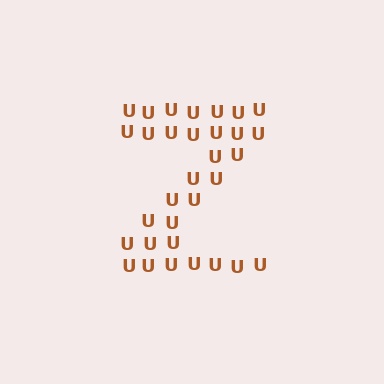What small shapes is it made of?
It is made of small letter U's.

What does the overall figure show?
The overall figure shows the letter Z.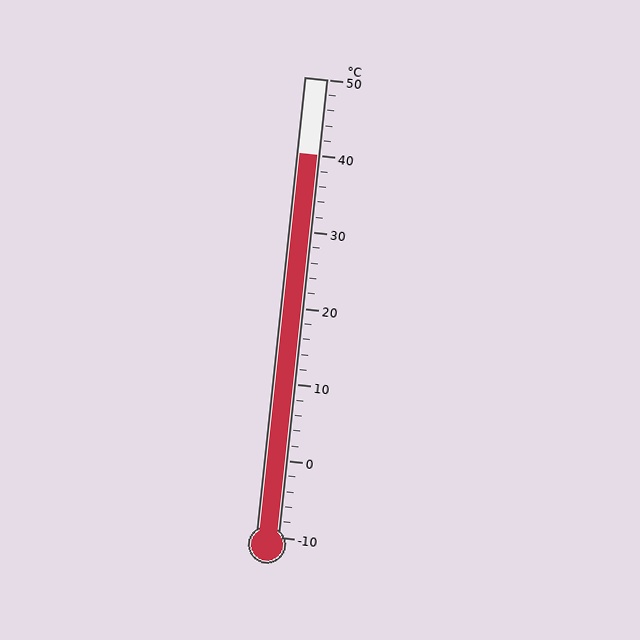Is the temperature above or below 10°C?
The temperature is above 10°C.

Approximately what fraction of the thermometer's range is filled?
The thermometer is filled to approximately 85% of its range.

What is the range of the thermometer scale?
The thermometer scale ranges from -10°C to 50°C.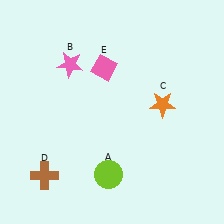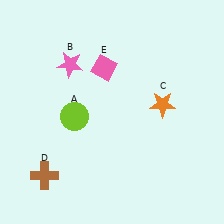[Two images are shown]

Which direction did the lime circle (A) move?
The lime circle (A) moved up.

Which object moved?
The lime circle (A) moved up.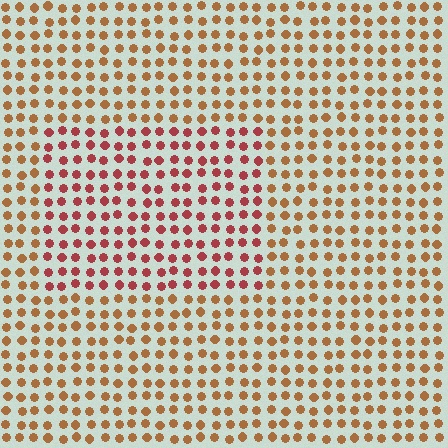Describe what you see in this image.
The image is filled with small brown elements in a uniform arrangement. A rectangle-shaped region is visible where the elements are tinted to a slightly different hue, forming a subtle color boundary.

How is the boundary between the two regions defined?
The boundary is defined purely by a slight shift in hue (about 33 degrees). Spacing, size, and orientation are identical on both sides.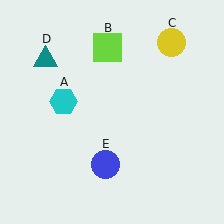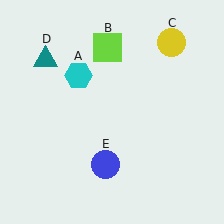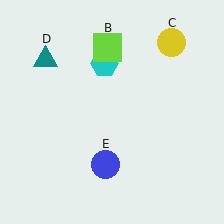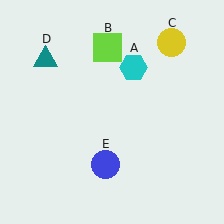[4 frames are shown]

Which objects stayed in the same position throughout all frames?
Lime square (object B) and yellow circle (object C) and teal triangle (object D) and blue circle (object E) remained stationary.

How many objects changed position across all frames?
1 object changed position: cyan hexagon (object A).